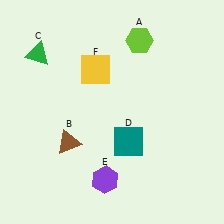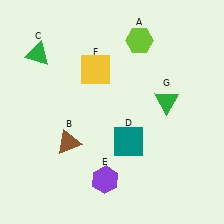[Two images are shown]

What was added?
A green triangle (G) was added in Image 2.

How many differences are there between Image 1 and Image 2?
There is 1 difference between the two images.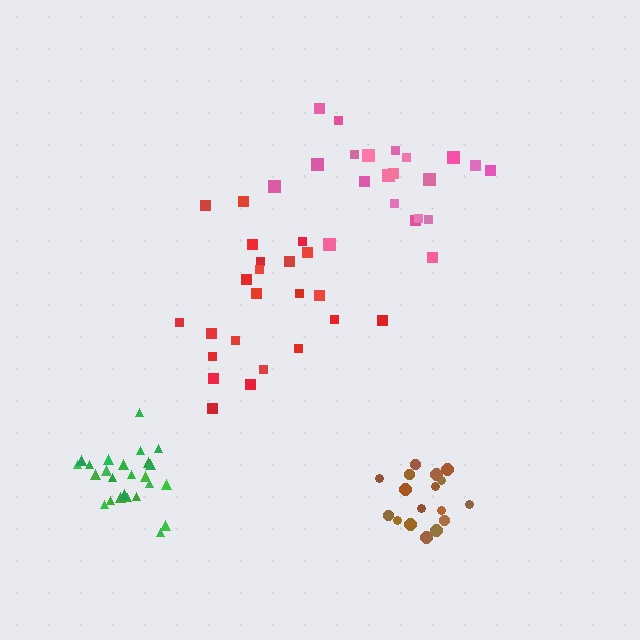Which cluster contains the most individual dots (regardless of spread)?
Green (25).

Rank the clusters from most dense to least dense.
green, brown, red, pink.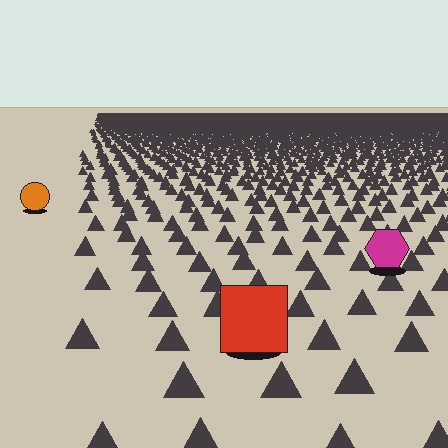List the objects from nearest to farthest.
From nearest to farthest: the red square, the magenta hexagon, the orange circle.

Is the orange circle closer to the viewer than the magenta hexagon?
No. The magenta hexagon is closer — you can tell from the texture gradient: the ground texture is coarser near it.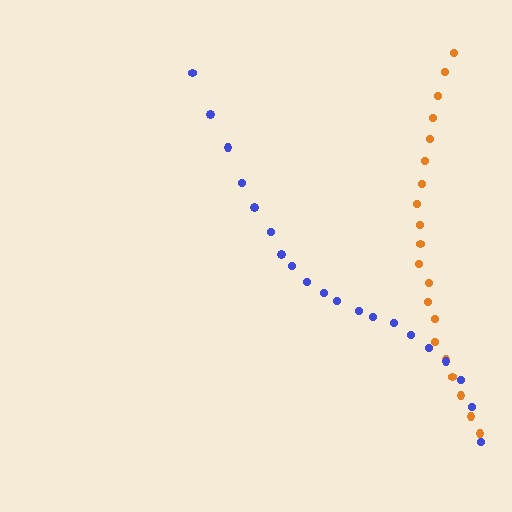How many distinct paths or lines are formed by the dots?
There are 2 distinct paths.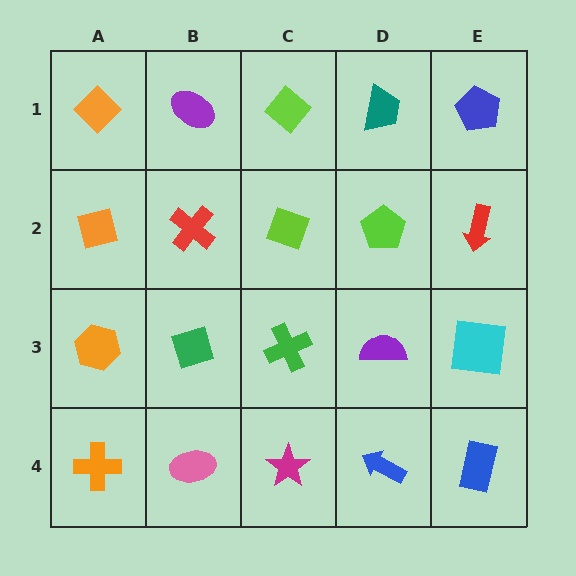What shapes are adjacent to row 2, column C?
A lime diamond (row 1, column C), a green cross (row 3, column C), a red cross (row 2, column B), a lime pentagon (row 2, column D).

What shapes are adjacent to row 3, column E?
A red arrow (row 2, column E), a blue rectangle (row 4, column E), a purple semicircle (row 3, column D).